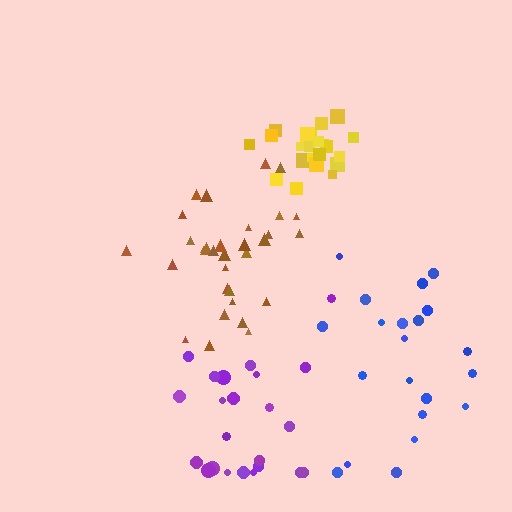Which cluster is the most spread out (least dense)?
Blue.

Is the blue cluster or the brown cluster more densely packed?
Brown.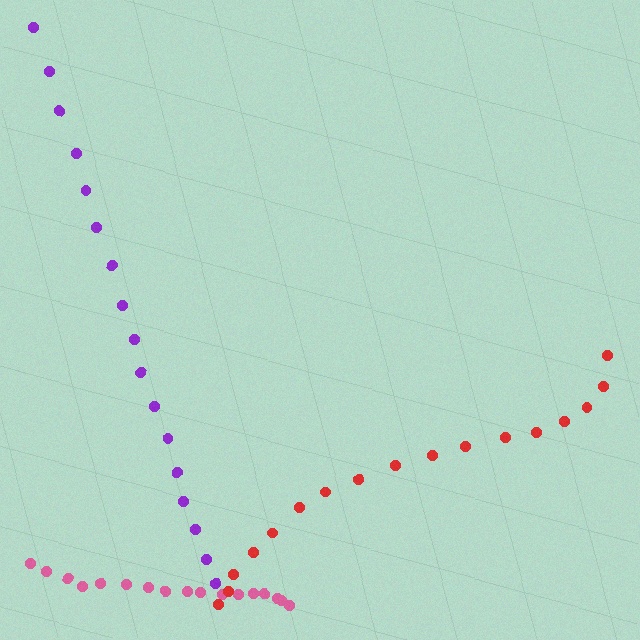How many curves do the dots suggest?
There are 3 distinct paths.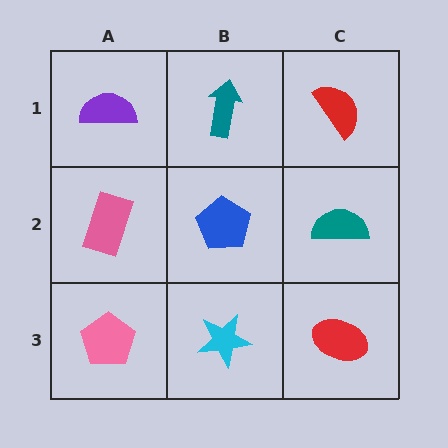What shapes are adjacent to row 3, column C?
A teal semicircle (row 2, column C), a cyan star (row 3, column B).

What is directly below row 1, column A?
A pink rectangle.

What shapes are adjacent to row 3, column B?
A blue pentagon (row 2, column B), a pink pentagon (row 3, column A), a red ellipse (row 3, column C).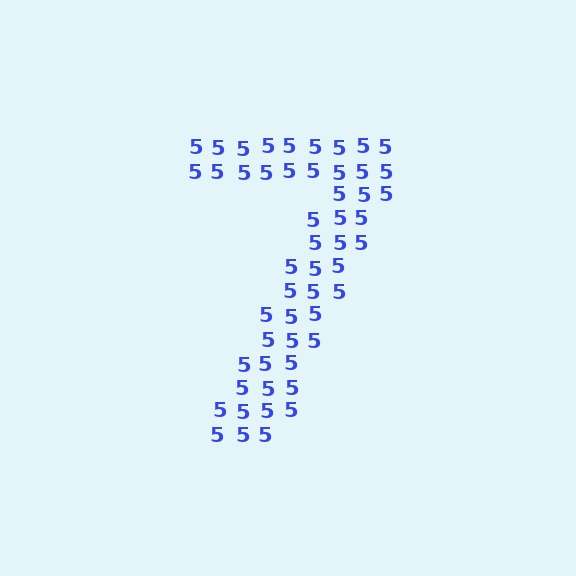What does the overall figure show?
The overall figure shows the digit 7.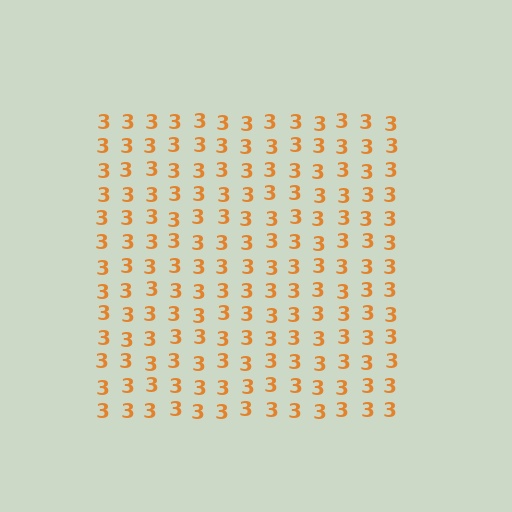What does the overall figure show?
The overall figure shows a square.